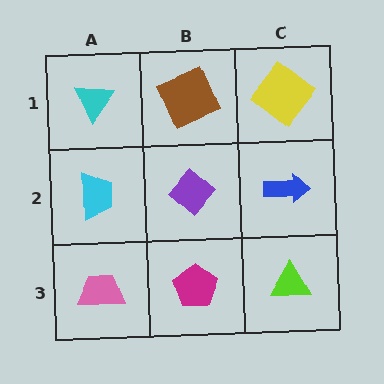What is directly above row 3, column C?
A blue arrow.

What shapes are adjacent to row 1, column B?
A purple diamond (row 2, column B), a cyan triangle (row 1, column A), a yellow diamond (row 1, column C).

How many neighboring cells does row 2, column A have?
3.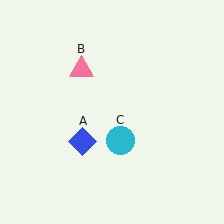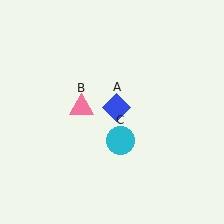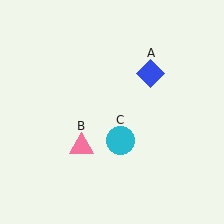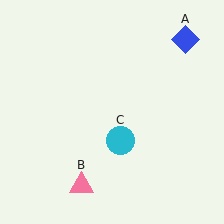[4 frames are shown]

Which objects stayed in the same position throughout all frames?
Cyan circle (object C) remained stationary.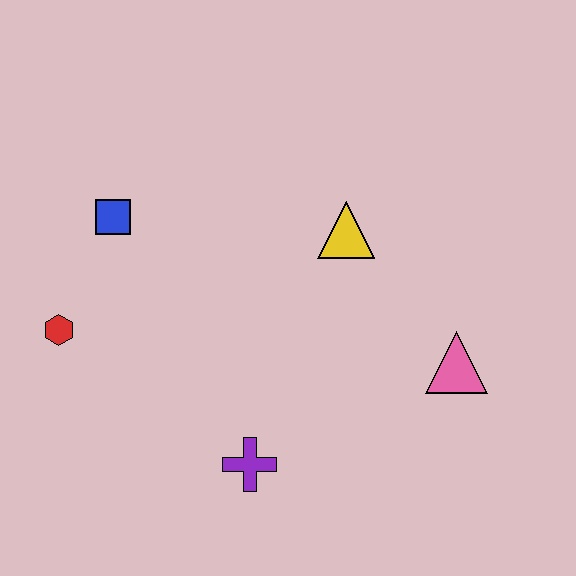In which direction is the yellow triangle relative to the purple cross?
The yellow triangle is above the purple cross.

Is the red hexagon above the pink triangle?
Yes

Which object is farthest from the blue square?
The pink triangle is farthest from the blue square.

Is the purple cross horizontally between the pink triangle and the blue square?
Yes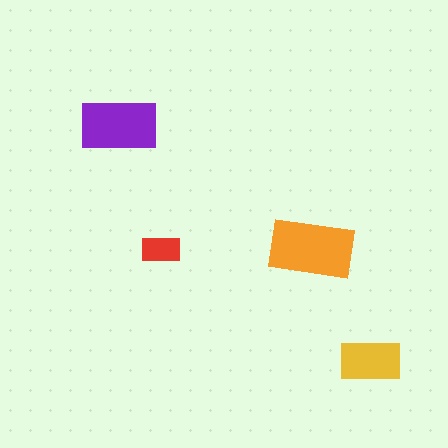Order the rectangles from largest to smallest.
the orange one, the purple one, the yellow one, the red one.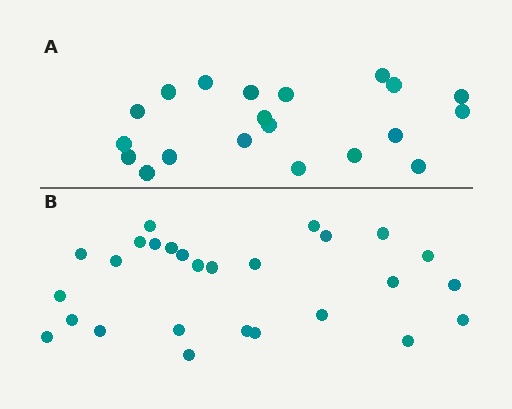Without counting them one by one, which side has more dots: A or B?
Region B (the bottom region) has more dots.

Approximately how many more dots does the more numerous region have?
Region B has roughly 8 or so more dots than region A.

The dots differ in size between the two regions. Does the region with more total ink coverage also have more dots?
No. Region A has more total ink coverage because its dots are larger, but region B actually contains more individual dots. Total area can be misleading — the number of items is what matters here.